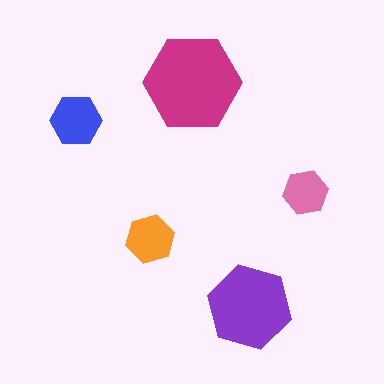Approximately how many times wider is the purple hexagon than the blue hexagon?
About 1.5 times wider.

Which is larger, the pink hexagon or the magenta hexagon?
The magenta one.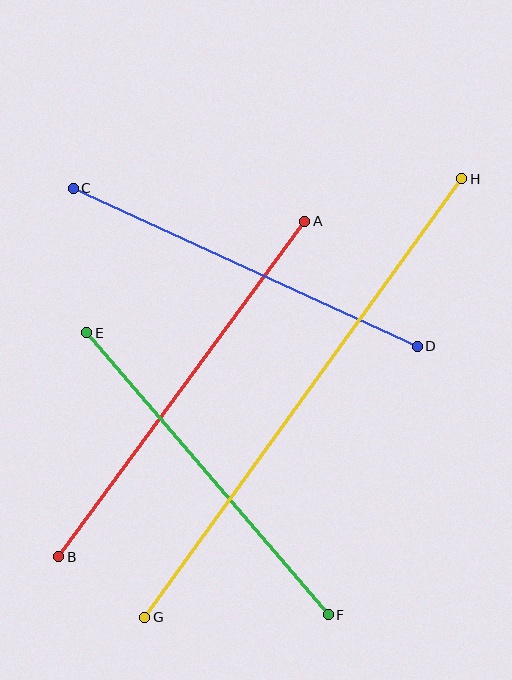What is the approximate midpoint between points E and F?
The midpoint is at approximately (208, 474) pixels.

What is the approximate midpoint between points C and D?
The midpoint is at approximately (245, 267) pixels.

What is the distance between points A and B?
The distance is approximately 416 pixels.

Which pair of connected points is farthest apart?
Points G and H are farthest apart.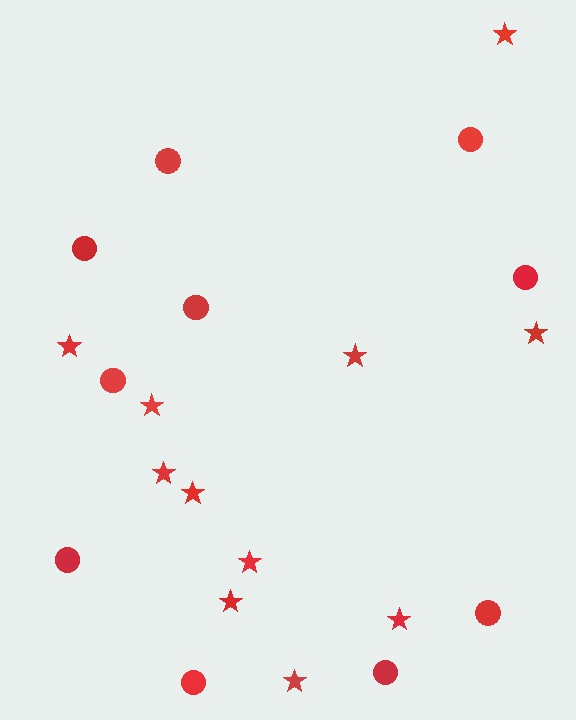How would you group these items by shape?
There are 2 groups: one group of circles (10) and one group of stars (11).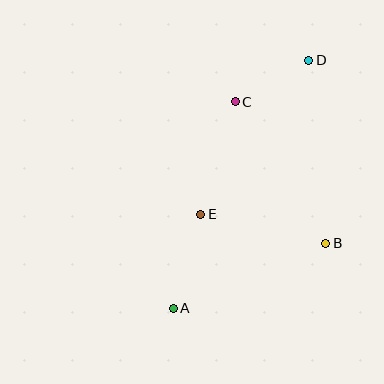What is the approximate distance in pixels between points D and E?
The distance between D and E is approximately 188 pixels.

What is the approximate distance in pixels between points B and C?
The distance between B and C is approximately 168 pixels.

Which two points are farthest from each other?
Points A and D are farthest from each other.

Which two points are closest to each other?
Points C and D are closest to each other.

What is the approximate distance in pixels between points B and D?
The distance between B and D is approximately 184 pixels.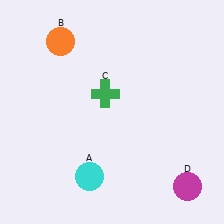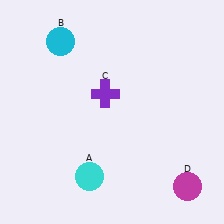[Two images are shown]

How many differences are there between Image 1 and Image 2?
There are 2 differences between the two images.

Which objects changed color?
B changed from orange to cyan. C changed from green to purple.